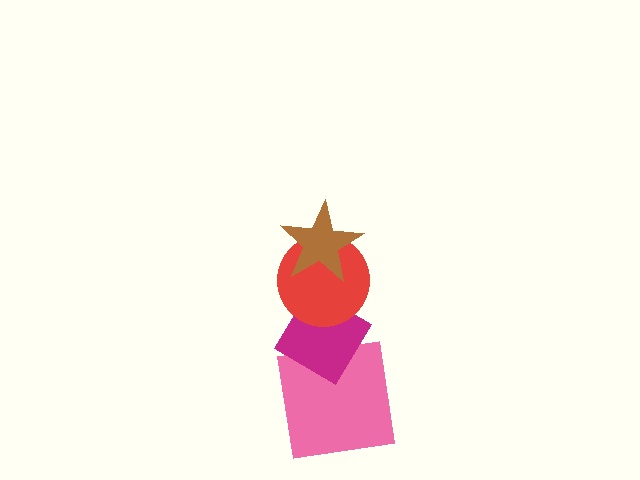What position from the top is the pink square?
The pink square is 4th from the top.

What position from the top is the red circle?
The red circle is 2nd from the top.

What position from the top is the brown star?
The brown star is 1st from the top.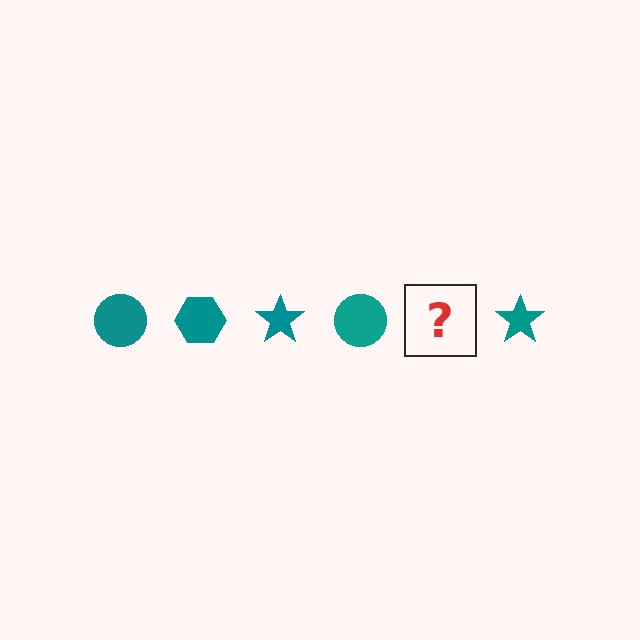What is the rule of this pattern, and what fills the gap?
The rule is that the pattern cycles through circle, hexagon, star shapes in teal. The gap should be filled with a teal hexagon.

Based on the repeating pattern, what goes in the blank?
The blank should be a teal hexagon.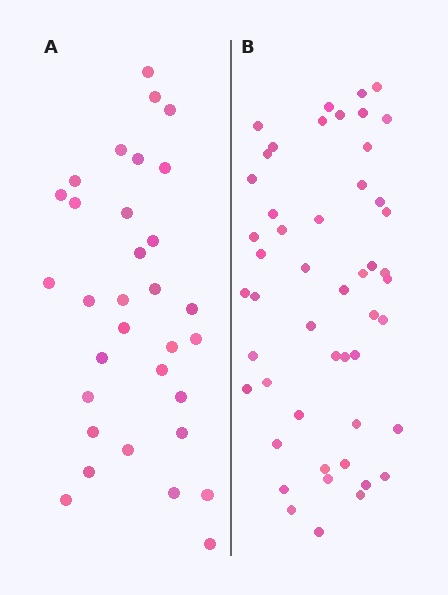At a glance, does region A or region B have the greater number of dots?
Region B (the right region) has more dots.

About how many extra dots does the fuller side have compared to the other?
Region B has approximately 20 more dots than region A.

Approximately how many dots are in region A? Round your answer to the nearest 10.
About 30 dots. (The exact count is 32, which rounds to 30.)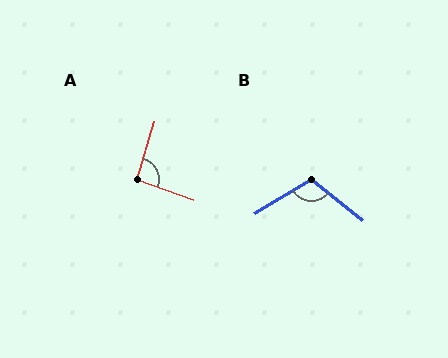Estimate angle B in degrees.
Approximately 110 degrees.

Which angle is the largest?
B, at approximately 110 degrees.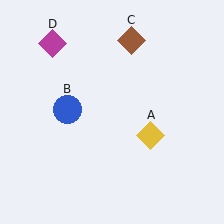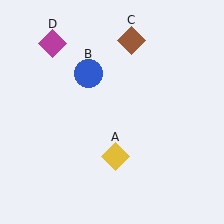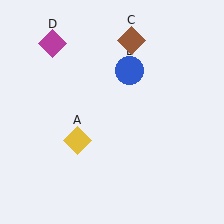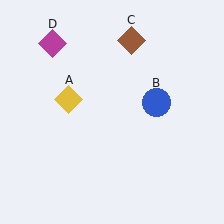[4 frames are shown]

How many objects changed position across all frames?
2 objects changed position: yellow diamond (object A), blue circle (object B).